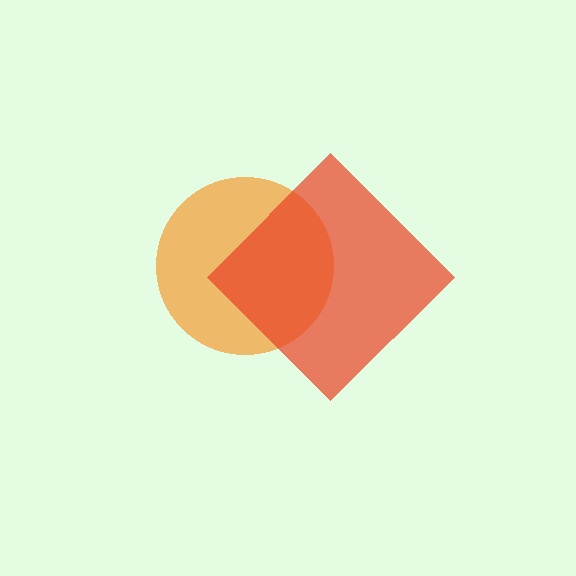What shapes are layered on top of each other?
The layered shapes are: an orange circle, a red diamond.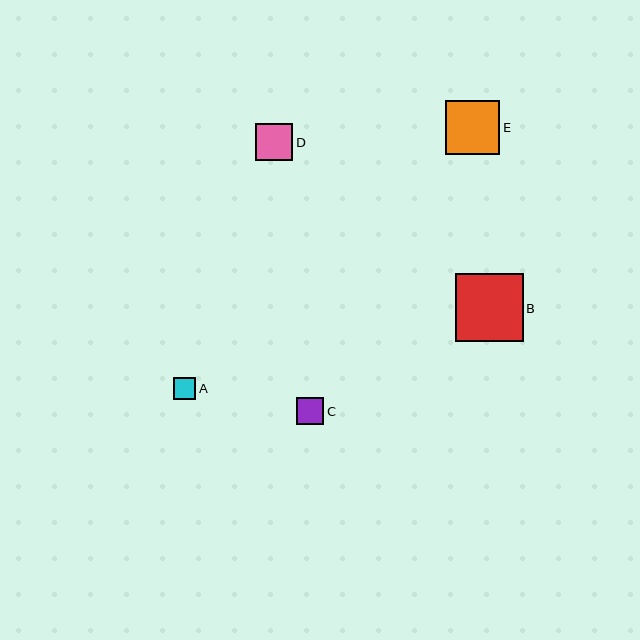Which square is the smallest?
Square A is the smallest with a size of approximately 22 pixels.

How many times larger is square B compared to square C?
Square B is approximately 2.5 times the size of square C.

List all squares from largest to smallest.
From largest to smallest: B, E, D, C, A.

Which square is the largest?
Square B is the largest with a size of approximately 68 pixels.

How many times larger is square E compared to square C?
Square E is approximately 2.0 times the size of square C.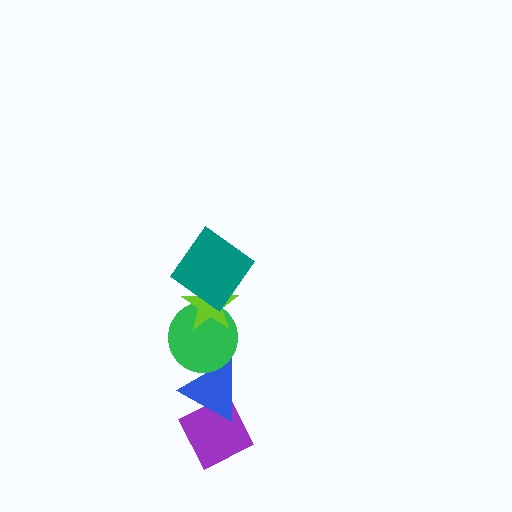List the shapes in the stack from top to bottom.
From top to bottom: the teal diamond, the lime star, the green circle, the blue triangle, the purple diamond.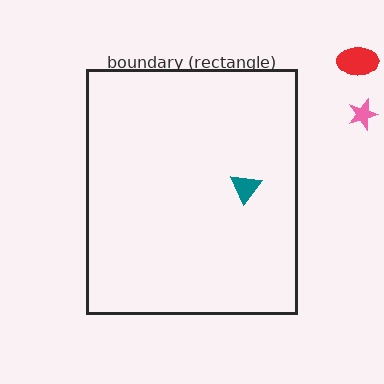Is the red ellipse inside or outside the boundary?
Outside.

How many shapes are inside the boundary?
1 inside, 2 outside.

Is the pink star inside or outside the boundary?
Outside.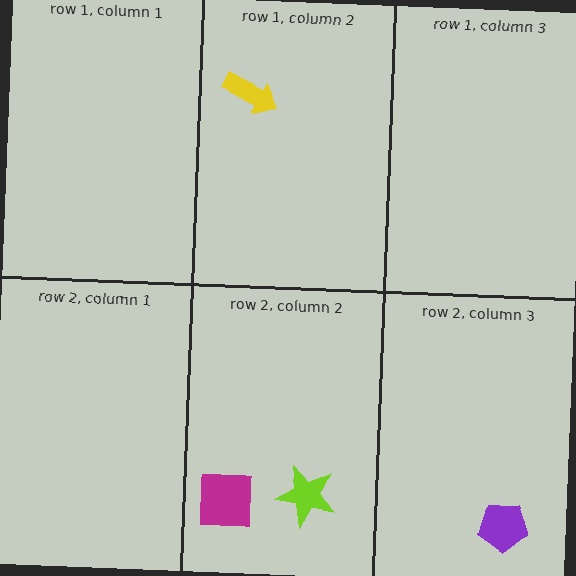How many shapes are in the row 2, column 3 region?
1.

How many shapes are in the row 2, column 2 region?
2.